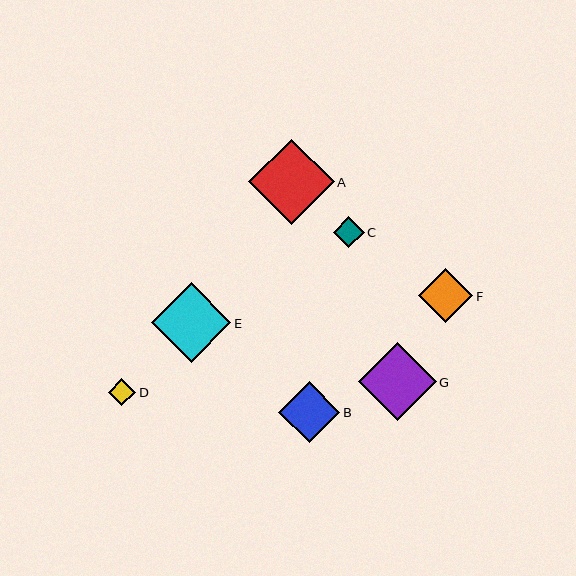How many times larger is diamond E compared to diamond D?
Diamond E is approximately 2.9 times the size of diamond D.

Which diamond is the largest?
Diamond A is the largest with a size of approximately 86 pixels.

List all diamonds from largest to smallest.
From largest to smallest: A, E, G, B, F, C, D.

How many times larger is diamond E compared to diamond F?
Diamond E is approximately 1.5 times the size of diamond F.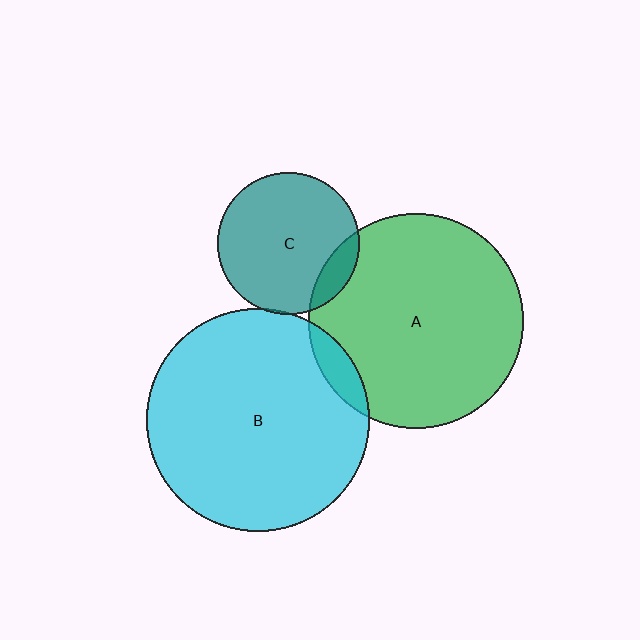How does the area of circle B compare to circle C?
Approximately 2.5 times.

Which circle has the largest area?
Circle B (cyan).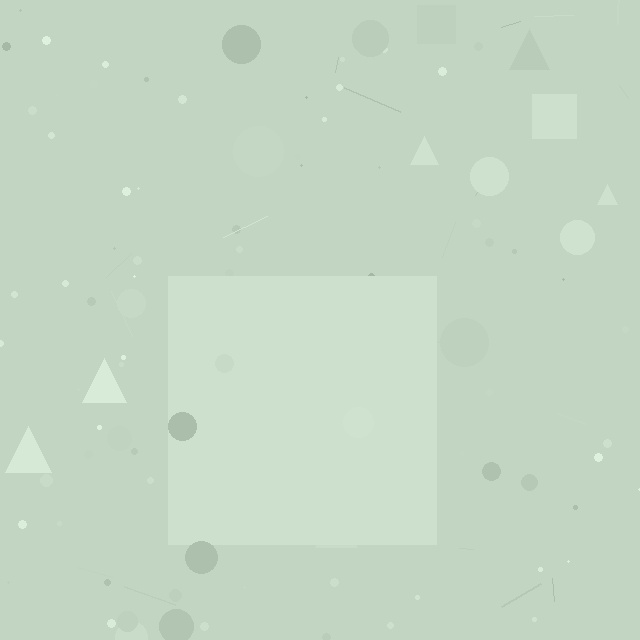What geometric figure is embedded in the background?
A square is embedded in the background.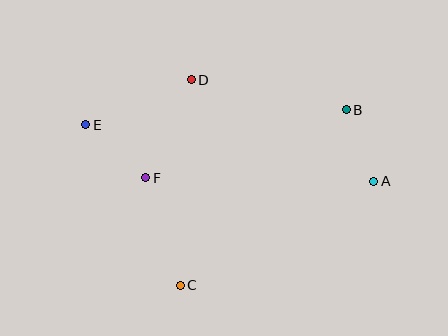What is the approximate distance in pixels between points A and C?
The distance between A and C is approximately 220 pixels.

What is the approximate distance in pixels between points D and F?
The distance between D and F is approximately 108 pixels.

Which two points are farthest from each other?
Points A and E are farthest from each other.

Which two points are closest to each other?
Points A and B are closest to each other.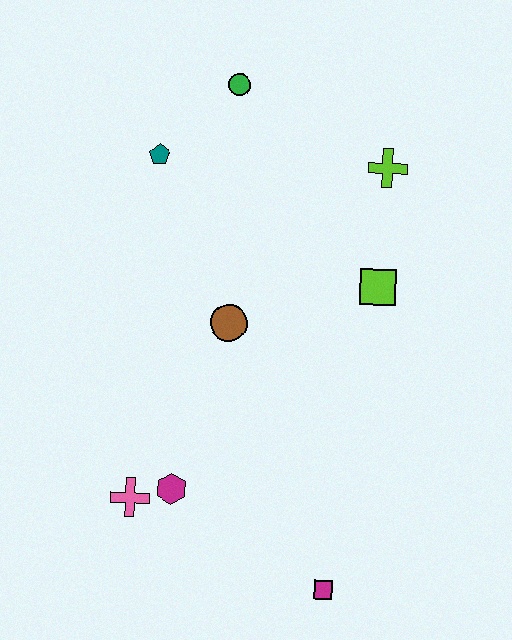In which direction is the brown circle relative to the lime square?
The brown circle is to the left of the lime square.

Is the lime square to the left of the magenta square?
No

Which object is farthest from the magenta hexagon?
The green circle is farthest from the magenta hexagon.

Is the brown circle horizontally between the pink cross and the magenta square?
Yes